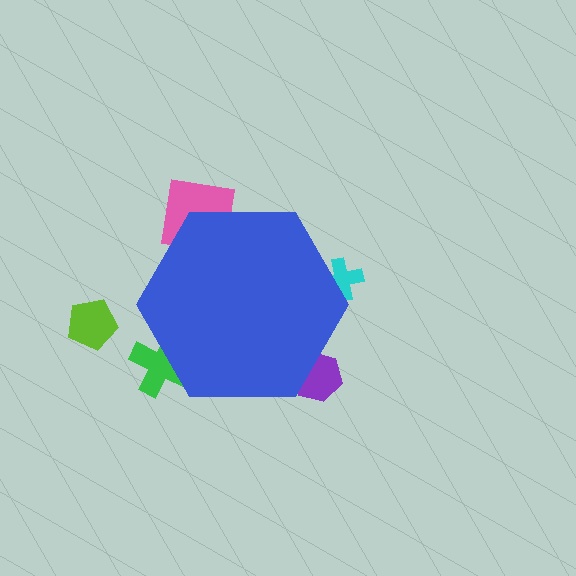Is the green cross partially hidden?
Yes, the green cross is partially hidden behind the blue hexagon.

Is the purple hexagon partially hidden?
Yes, the purple hexagon is partially hidden behind the blue hexagon.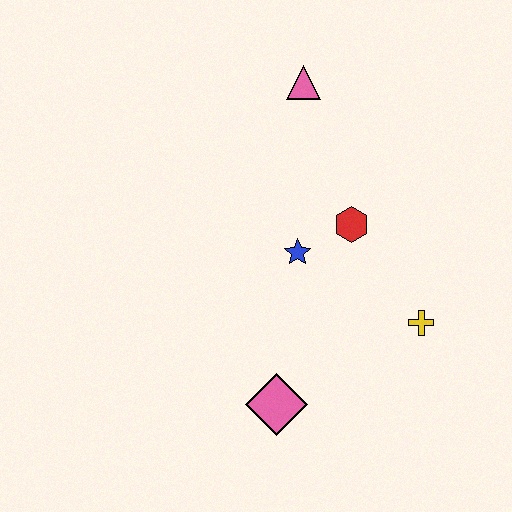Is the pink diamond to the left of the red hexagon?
Yes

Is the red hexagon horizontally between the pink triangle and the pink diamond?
No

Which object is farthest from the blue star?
The pink triangle is farthest from the blue star.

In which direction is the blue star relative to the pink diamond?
The blue star is above the pink diamond.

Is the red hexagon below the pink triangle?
Yes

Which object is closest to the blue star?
The red hexagon is closest to the blue star.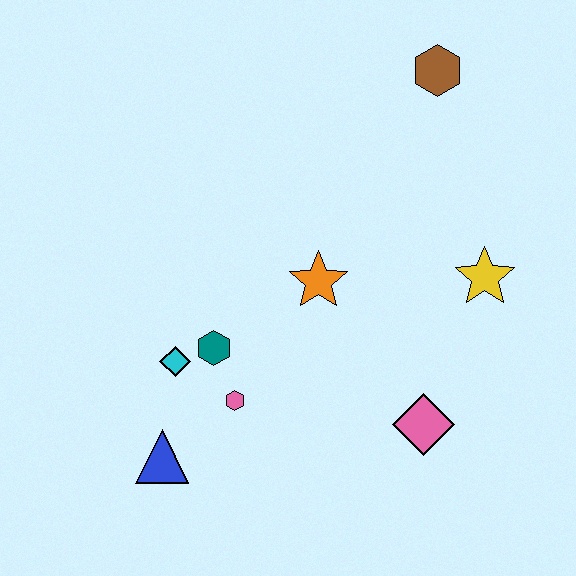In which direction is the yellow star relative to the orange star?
The yellow star is to the right of the orange star.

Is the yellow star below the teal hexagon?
No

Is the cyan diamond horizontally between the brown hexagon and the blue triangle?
Yes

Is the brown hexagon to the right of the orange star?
Yes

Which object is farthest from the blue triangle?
The brown hexagon is farthest from the blue triangle.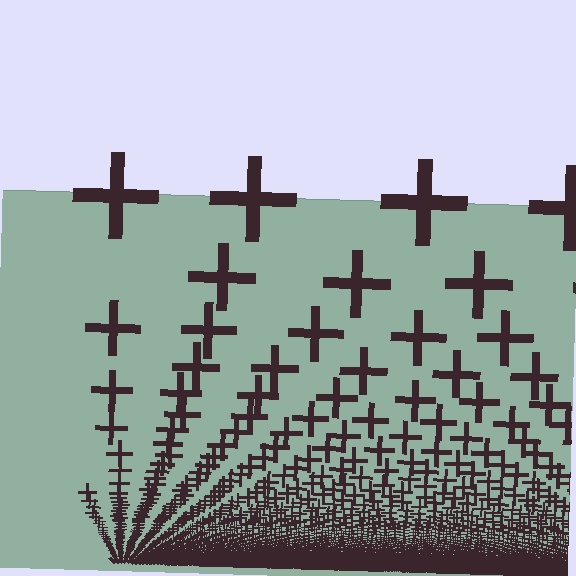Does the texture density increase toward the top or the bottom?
Density increases toward the bottom.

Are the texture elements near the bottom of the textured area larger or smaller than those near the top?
Smaller. The gradient is inverted — elements near the bottom are smaller and denser.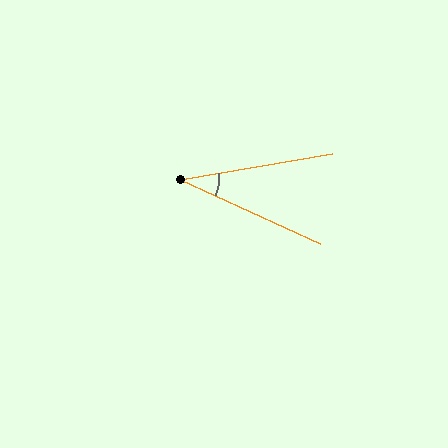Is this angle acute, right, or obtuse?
It is acute.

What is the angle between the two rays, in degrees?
Approximately 34 degrees.